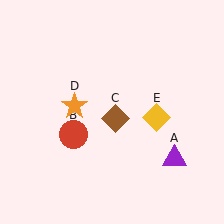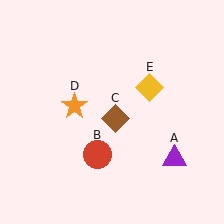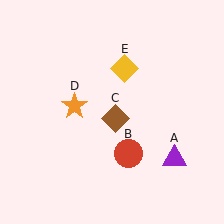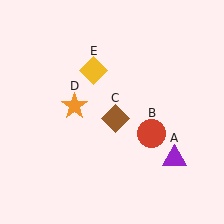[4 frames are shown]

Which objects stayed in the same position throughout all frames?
Purple triangle (object A) and brown diamond (object C) and orange star (object D) remained stationary.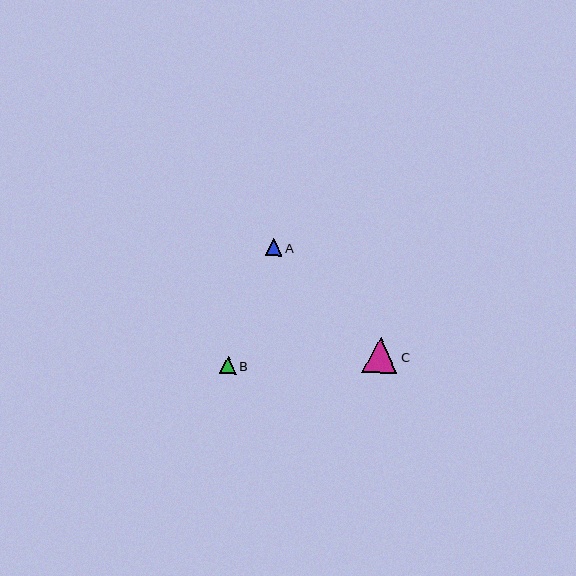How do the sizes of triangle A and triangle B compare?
Triangle A and triangle B are approximately the same size.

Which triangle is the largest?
Triangle C is the largest with a size of approximately 35 pixels.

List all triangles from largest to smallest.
From largest to smallest: C, A, B.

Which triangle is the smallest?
Triangle B is the smallest with a size of approximately 17 pixels.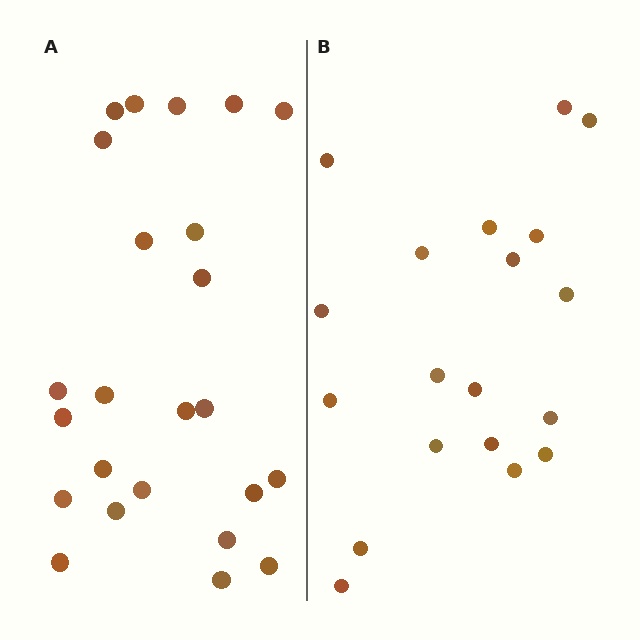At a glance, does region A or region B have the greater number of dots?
Region A (the left region) has more dots.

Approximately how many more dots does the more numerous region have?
Region A has about 5 more dots than region B.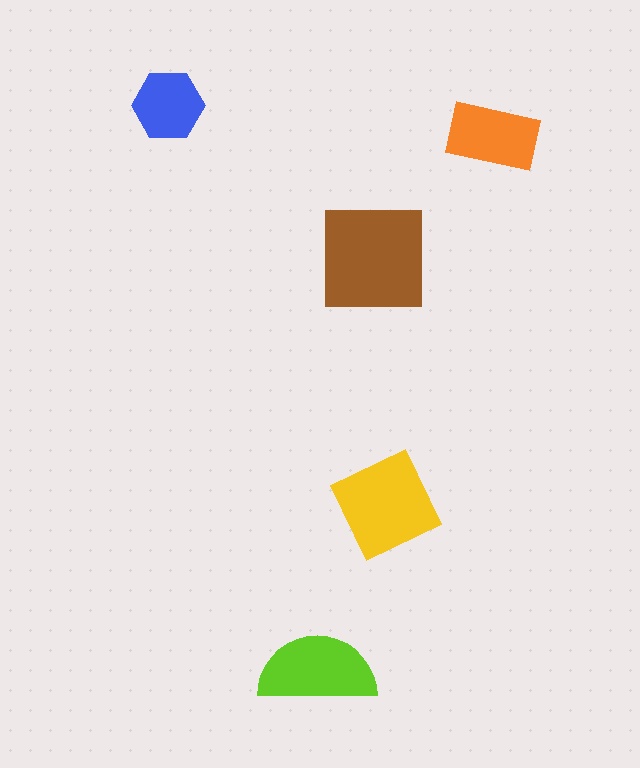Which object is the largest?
The brown square.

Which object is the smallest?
The blue hexagon.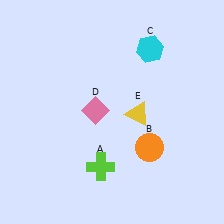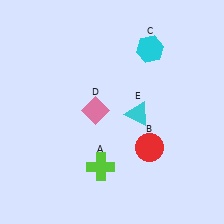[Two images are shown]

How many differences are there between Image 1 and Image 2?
There are 2 differences between the two images.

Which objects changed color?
B changed from orange to red. E changed from yellow to cyan.